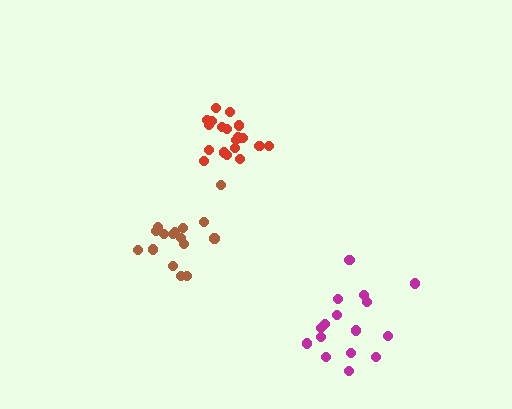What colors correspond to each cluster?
The clusters are colored: magenta, red, brown.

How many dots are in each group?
Group 1: 16 dots, Group 2: 19 dots, Group 3: 16 dots (51 total).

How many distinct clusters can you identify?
There are 3 distinct clusters.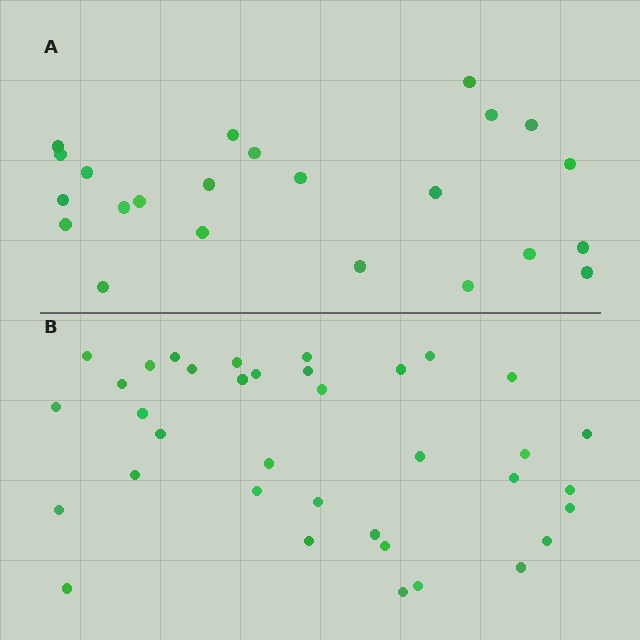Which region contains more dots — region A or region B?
Region B (the bottom region) has more dots.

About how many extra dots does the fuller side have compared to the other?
Region B has approximately 15 more dots than region A.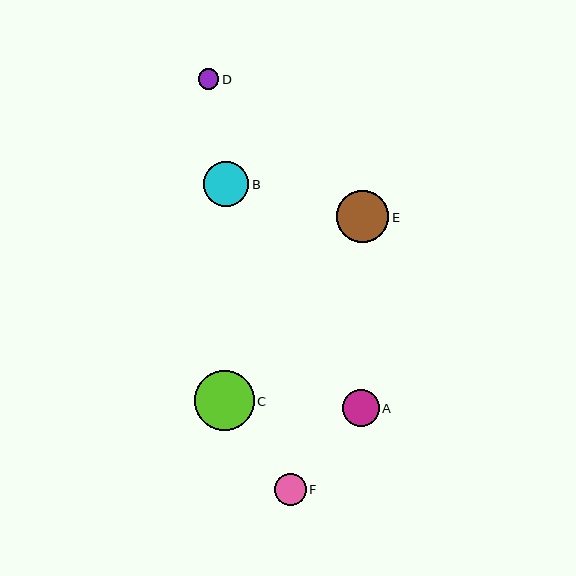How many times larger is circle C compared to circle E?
Circle C is approximately 1.1 times the size of circle E.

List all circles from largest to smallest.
From largest to smallest: C, E, B, A, F, D.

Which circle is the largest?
Circle C is the largest with a size of approximately 60 pixels.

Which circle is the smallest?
Circle D is the smallest with a size of approximately 21 pixels.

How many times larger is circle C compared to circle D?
Circle C is approximately 2.9 times the size of circle D.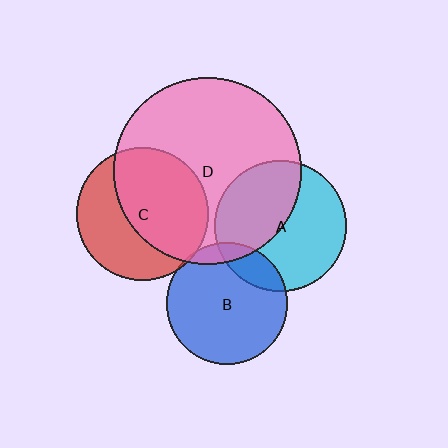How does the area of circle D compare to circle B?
Approximately 2.4 times.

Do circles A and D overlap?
Yes.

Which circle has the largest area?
Circle D (pink).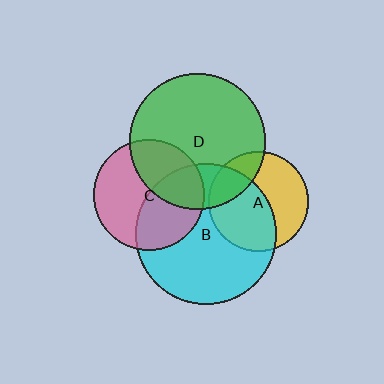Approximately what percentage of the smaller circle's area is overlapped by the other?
Approximately 35%.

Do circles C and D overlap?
Yes.